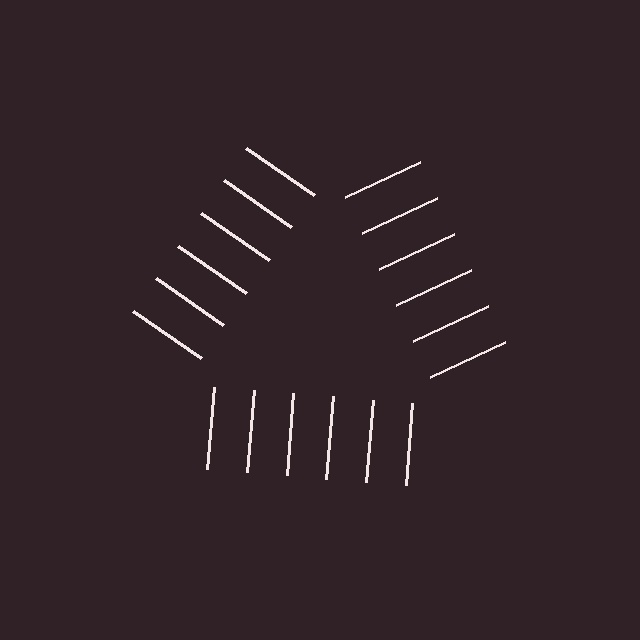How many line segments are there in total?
18 — 6 along each of the 3 edges.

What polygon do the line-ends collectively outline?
An illusory triangle — the line segments terminate on its edges but no continuous stroke is drawn.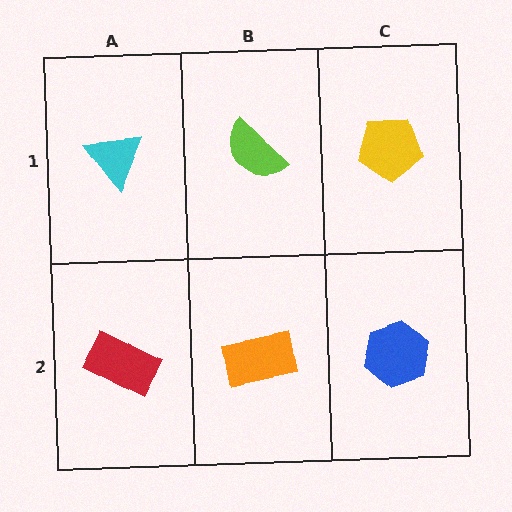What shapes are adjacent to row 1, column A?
A red rectangle (row 2, column A), a lime semicircle (row 1, column B).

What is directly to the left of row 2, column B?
A red rectangle.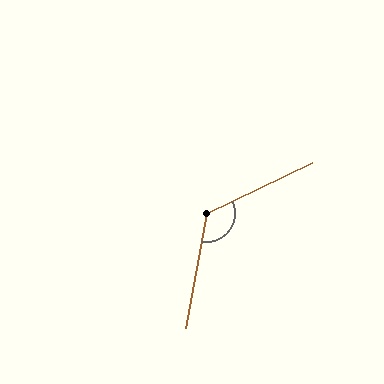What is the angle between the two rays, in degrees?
Approximately 126 degrees.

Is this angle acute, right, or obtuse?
It is obtuse.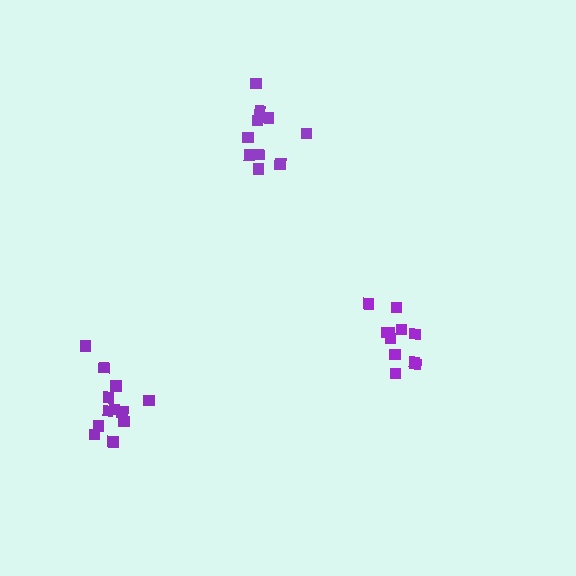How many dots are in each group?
Group 1: 11 dots, Group 2: 12 dots, Group 3: 11 dots (34 total).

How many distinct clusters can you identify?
There are 3 distinct clusters.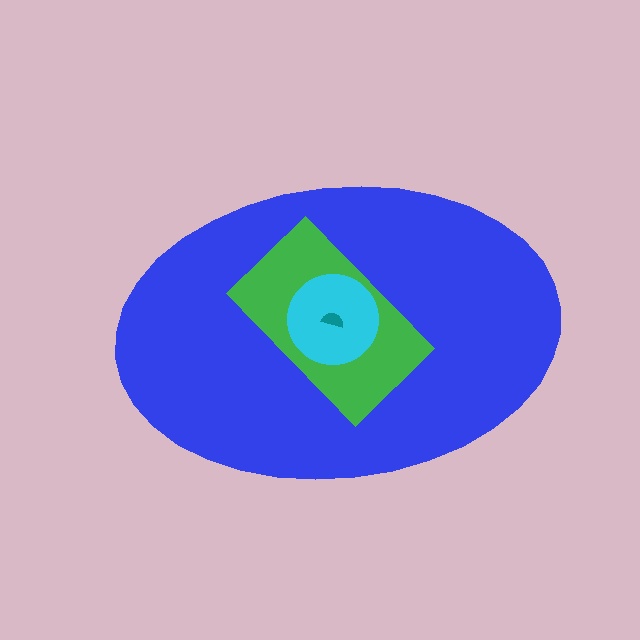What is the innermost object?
The teal semicircle.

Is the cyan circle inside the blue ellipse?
Yes.